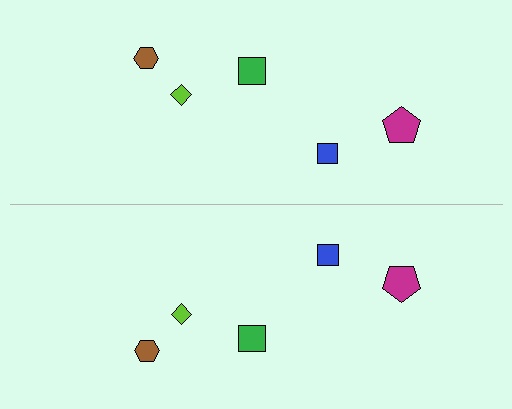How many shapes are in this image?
There are 10 shapes in this image.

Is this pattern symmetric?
Yes, this pattern has bilateral (reflection) symmetry.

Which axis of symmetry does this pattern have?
The pattern has a horizontal axis of symmetry running through the center of the image.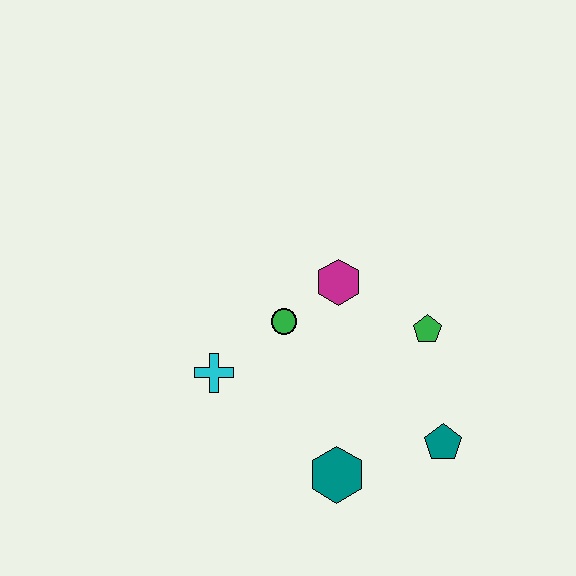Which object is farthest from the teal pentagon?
The cyan cross is farthest from the teal pentagon.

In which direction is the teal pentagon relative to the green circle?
The teal pentagon is to the right of the green circle.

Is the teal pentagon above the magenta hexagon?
No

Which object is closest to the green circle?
The magenta hexagon is closest to the green circle.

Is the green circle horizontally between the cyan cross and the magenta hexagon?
Yes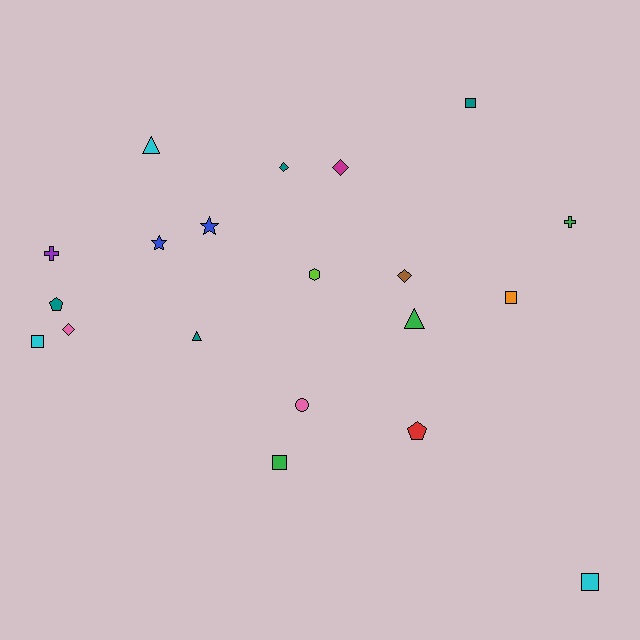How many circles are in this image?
There is 1 circle.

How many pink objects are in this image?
There are 2 pink objects.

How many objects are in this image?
There are 20 objects.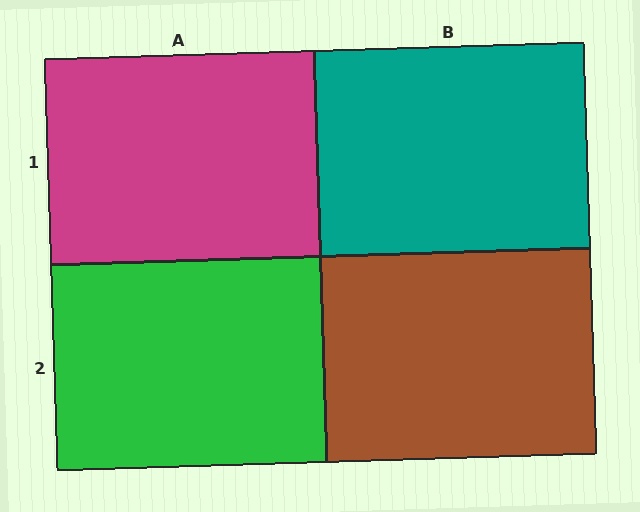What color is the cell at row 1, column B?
Teal.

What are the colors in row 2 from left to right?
Green, brown.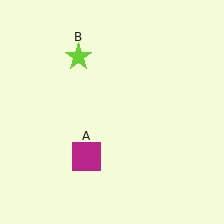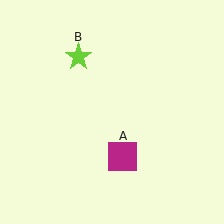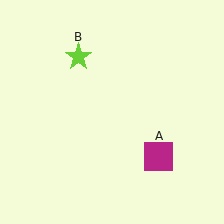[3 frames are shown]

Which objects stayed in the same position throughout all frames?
Lime star (object B) remained stationary.